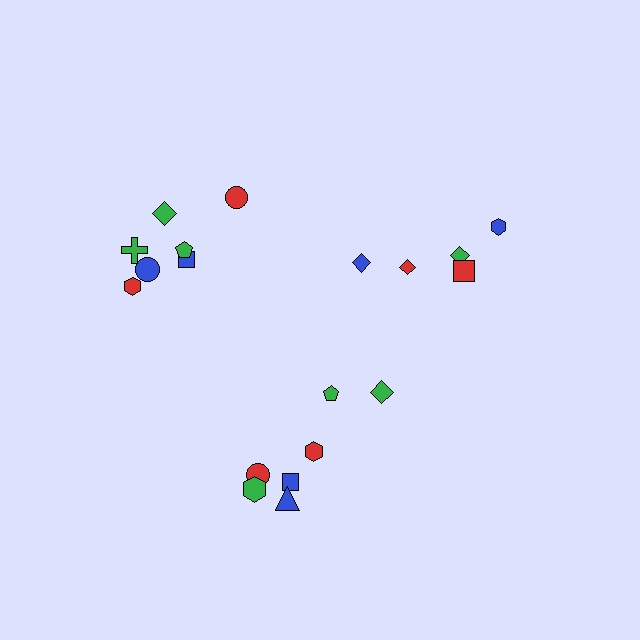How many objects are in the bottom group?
There are 7 objects.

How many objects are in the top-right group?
There are 5 objects.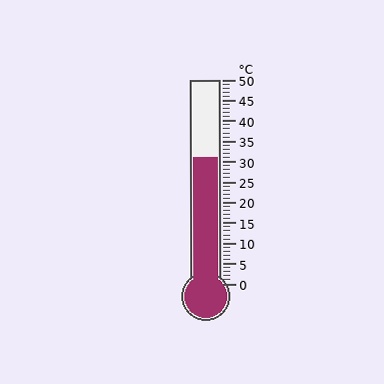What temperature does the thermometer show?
The thermometer shows approximately 31°C.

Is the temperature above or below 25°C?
The temperature is above 25°C.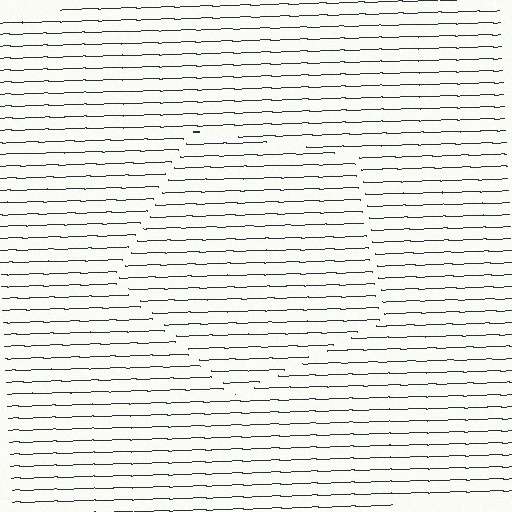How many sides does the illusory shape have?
5 sides — the line-ends trace a pentagon.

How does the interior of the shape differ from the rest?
The interior of the shape contains the same grating, shifted by half a period — the contour is defined by the phase discontinuity where line-ends from the inner and outer gratings abut.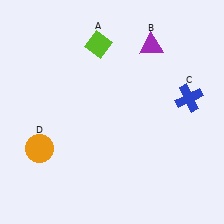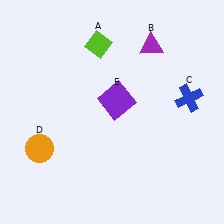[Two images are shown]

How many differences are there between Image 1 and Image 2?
There is 1 difference between the two images.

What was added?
A purple square (E) was added in Image 2.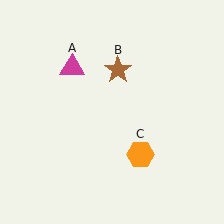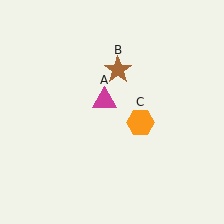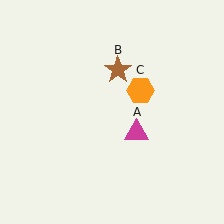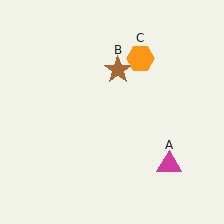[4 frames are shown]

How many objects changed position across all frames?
2 objects changed position: magenta triangle (object A), orange hexagon (object C).